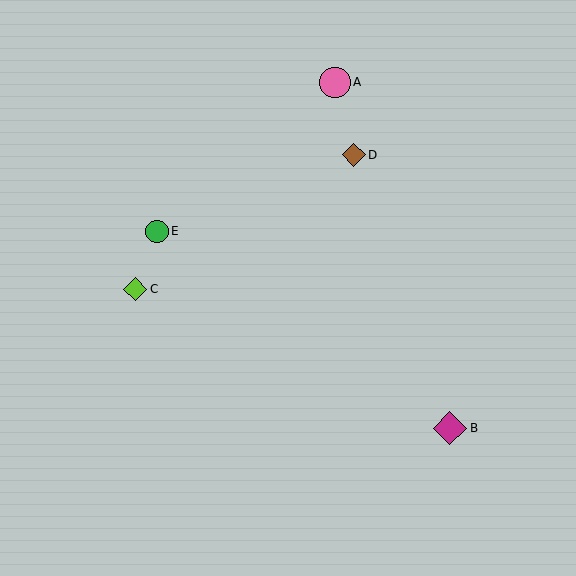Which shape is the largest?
The magenta diamond (labeled B) is the largest.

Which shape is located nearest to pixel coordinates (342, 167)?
The brown diamond (labeled D) at (354, 155) is nearest to that location.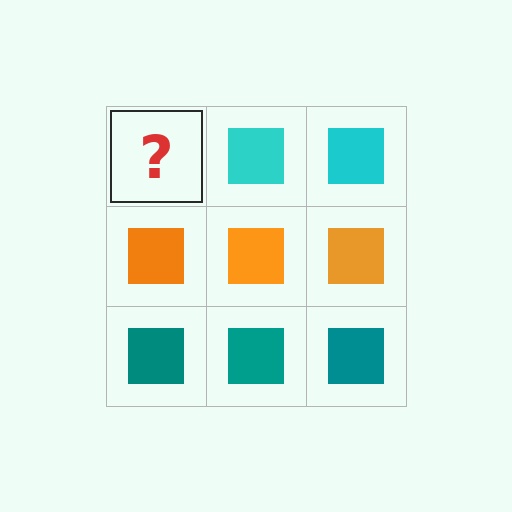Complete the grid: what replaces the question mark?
The question mark should be replaced with a cyan square.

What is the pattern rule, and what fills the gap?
The rule is that each row has a consistent color. The gap should be filled with a cyan square.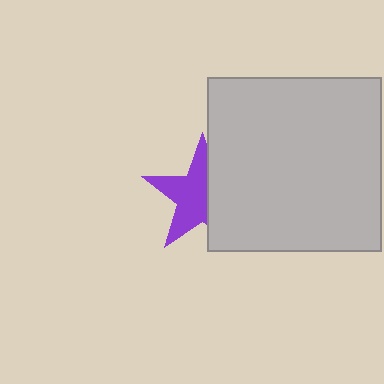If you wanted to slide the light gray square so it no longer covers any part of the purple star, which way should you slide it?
Slide it right — that is the most direct way to separate the two shapes.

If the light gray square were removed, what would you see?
You would see the complete purple star.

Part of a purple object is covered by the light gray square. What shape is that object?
It is a star.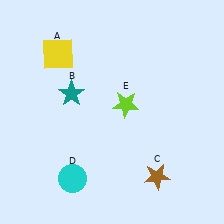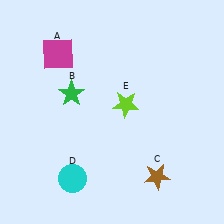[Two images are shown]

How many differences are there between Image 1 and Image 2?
There are 2 differences between the two images.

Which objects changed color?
A changed from yellow to magenta. B changed from teal to green.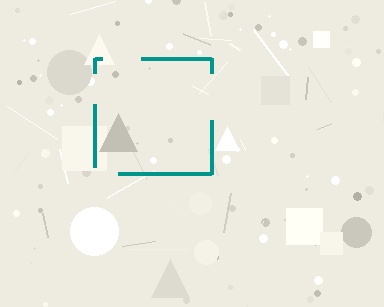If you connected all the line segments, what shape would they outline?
They would outline a square.